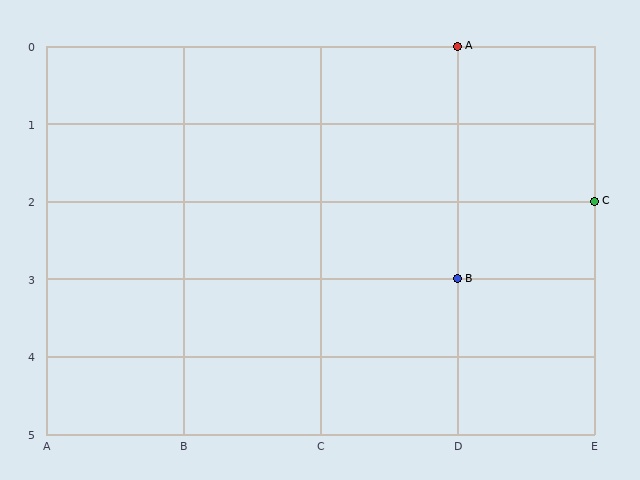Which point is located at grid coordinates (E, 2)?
Point C is at (E, 2).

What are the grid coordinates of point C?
Point C is at grid coordinates (E, 2).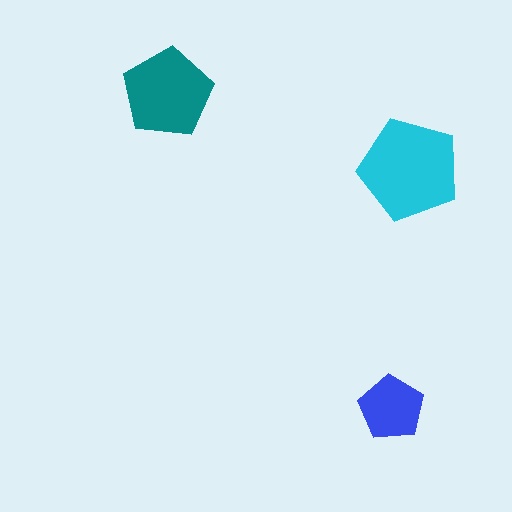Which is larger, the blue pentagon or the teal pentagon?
The teal one.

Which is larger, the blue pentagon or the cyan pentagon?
The cyan one.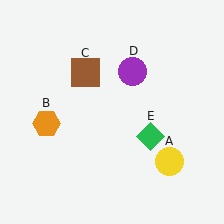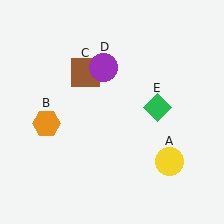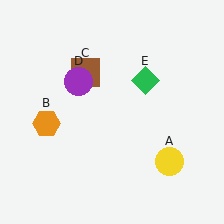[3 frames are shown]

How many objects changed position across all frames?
2 objects changed position: purple circle (object D), green diamond (object E).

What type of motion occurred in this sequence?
The purple circle (object D), green diamond (object E) rotated counterclockwise around the center of the scene.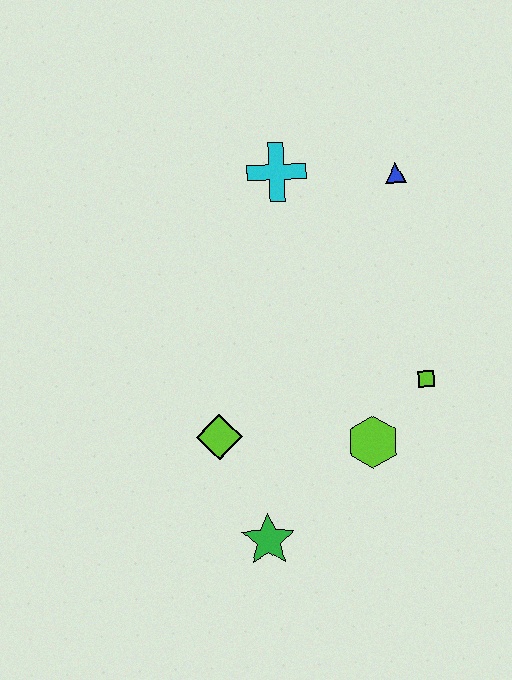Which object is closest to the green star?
The lime diamond is closest to the green star.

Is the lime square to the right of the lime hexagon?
Yes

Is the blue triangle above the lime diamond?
Yes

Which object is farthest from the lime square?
The cyan cross is farthest from the lime square.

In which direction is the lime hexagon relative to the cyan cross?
The lime hexagon is below the cyan cross.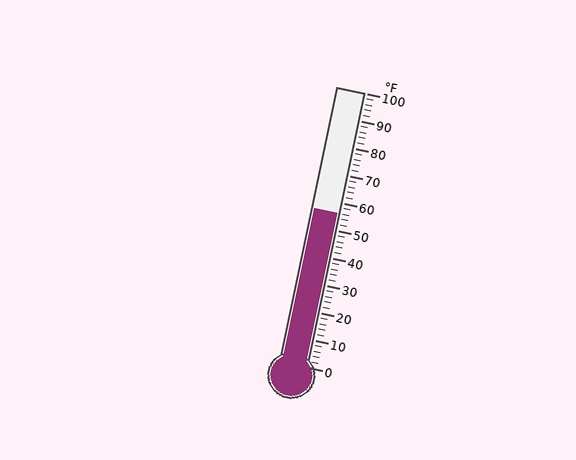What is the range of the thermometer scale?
The thermometer scale ranges from 0°F to 100°F.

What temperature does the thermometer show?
The thermometer shows approximately 56°F.